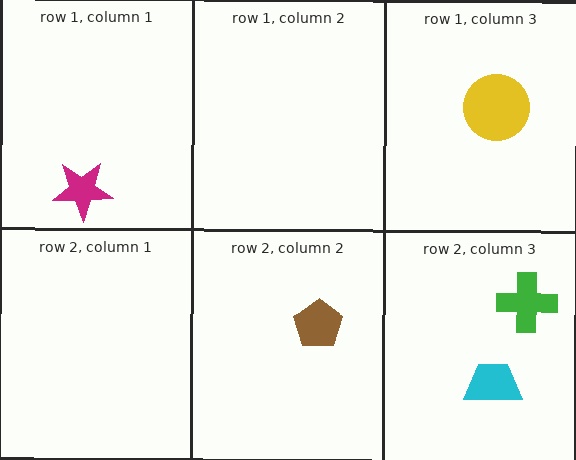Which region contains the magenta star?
The row 1, column 1 region.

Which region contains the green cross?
The row 2, column 3 region.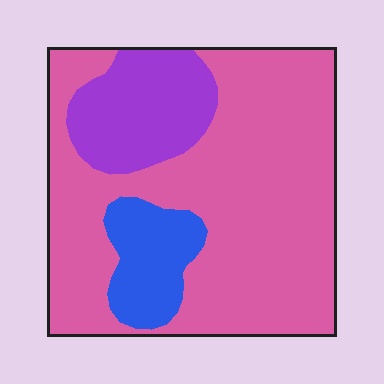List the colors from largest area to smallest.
From largest to smallest: pink, purple, blue.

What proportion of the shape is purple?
Purple covers 17% of the shape.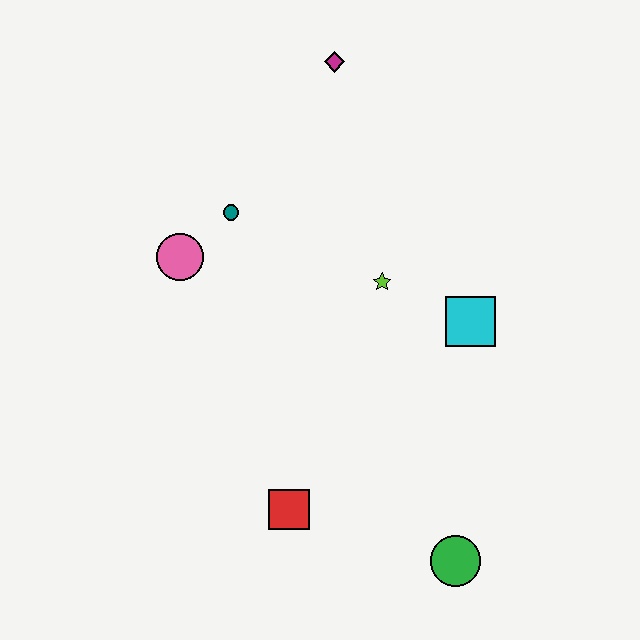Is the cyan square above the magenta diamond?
No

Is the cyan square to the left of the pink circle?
No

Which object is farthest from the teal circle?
The green circle is farthest from the teal circle.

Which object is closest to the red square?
The green circle is closest to the red square.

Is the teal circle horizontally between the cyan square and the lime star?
No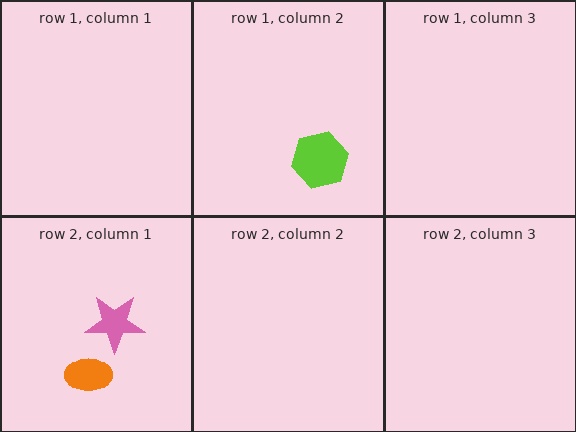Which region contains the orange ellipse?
The row 2, column 1 region.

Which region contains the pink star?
The row 2, column 1 region.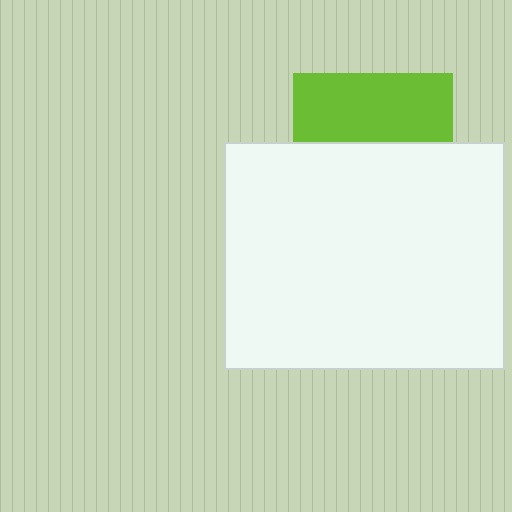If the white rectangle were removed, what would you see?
You would see the complete lime square.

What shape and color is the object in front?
The object in front is a white rectangle.